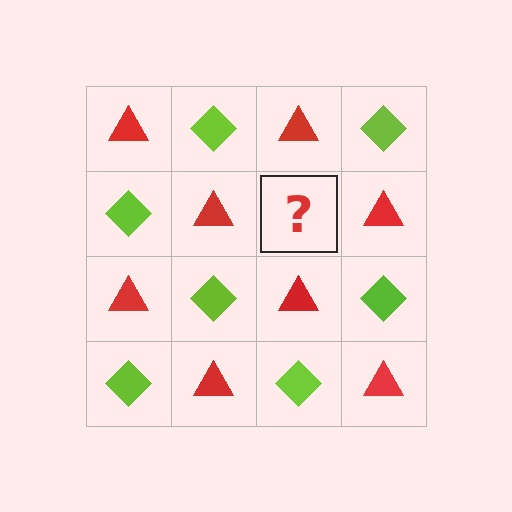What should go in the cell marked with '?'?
The missing cell should contain a lime diamond.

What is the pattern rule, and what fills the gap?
The rule is that it alternates red triangle and lime diamond in a checkerboard pattern. The gap should be filled with a lime diamond.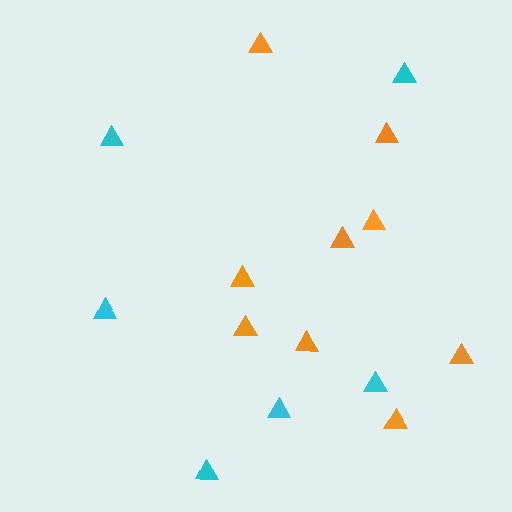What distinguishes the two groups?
There are 2 groups: one group of orange triangles (9) and one group of cyan triangles (6).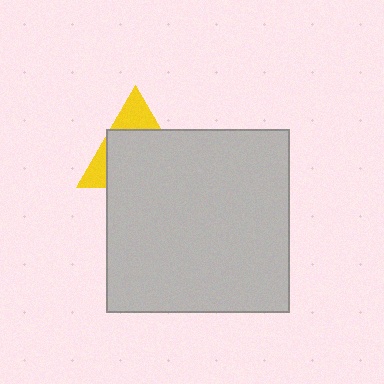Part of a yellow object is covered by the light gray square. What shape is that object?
It is a triangle.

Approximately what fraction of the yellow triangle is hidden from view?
Roughly 69% of the yellow triangle is hidden behind the light gray square.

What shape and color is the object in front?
The object in front is a light gray square.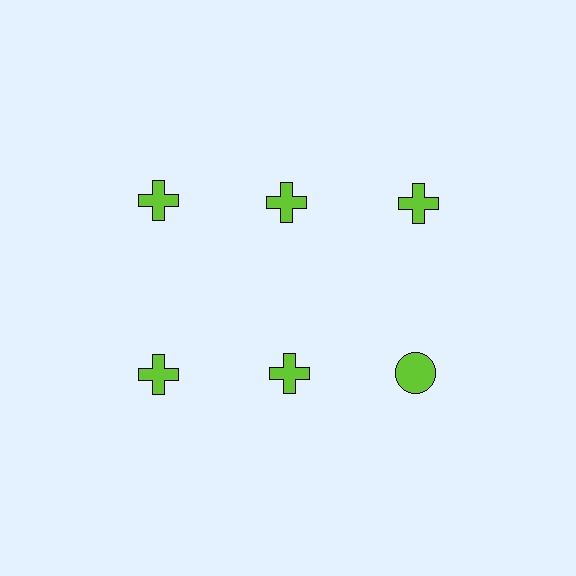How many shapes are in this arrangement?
There are 6 shapes arranged in a grid pattern.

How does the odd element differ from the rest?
It has a different shape: circle instead of cross.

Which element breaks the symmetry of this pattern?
The lime circle in the second row, center column breaks the symmetry. All other shapes are lime crosses.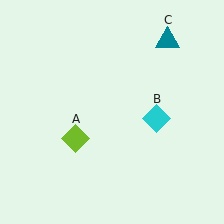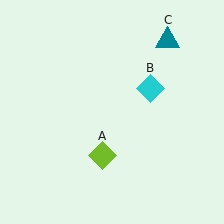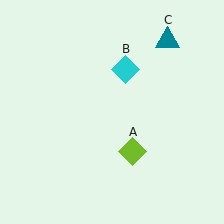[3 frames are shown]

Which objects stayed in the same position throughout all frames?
Teal triangle (object C) remained stationary.